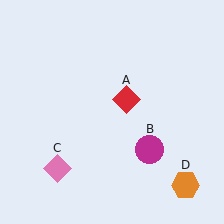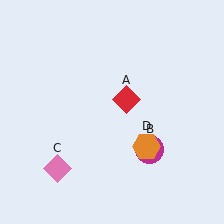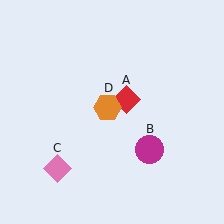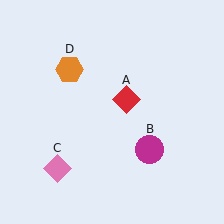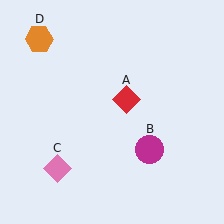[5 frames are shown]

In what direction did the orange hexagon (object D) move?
The orange hexagon (object D) moved up and to the left.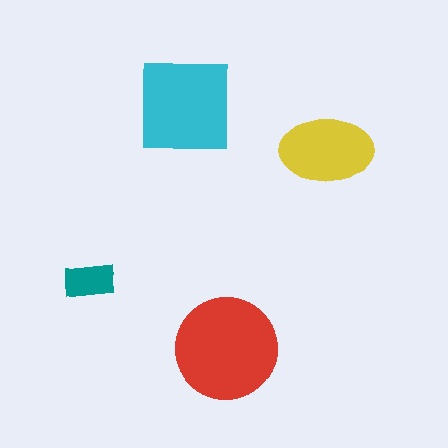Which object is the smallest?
The teal rectangle.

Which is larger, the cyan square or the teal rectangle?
The cyan square.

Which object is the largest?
The red circle.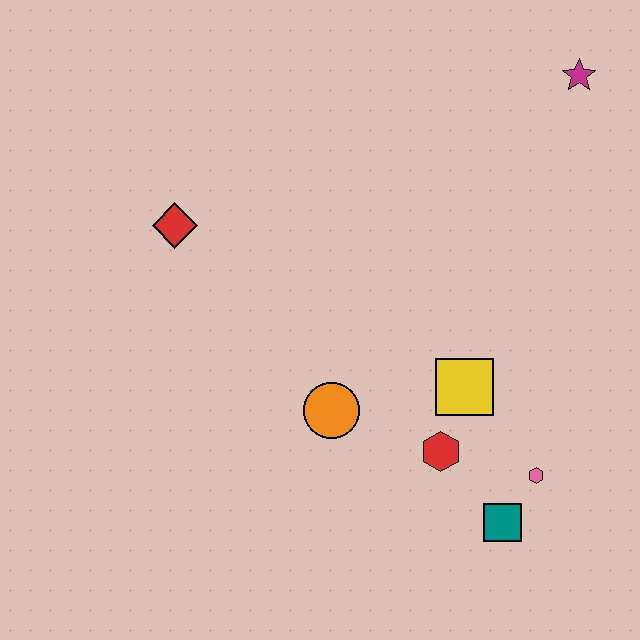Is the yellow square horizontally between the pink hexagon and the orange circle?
Yes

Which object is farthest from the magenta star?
The teal square is farthest from the magenta star.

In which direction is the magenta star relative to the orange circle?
The magenta star is above the orange circle.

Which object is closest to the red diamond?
The orange circle is closest to the red diamond.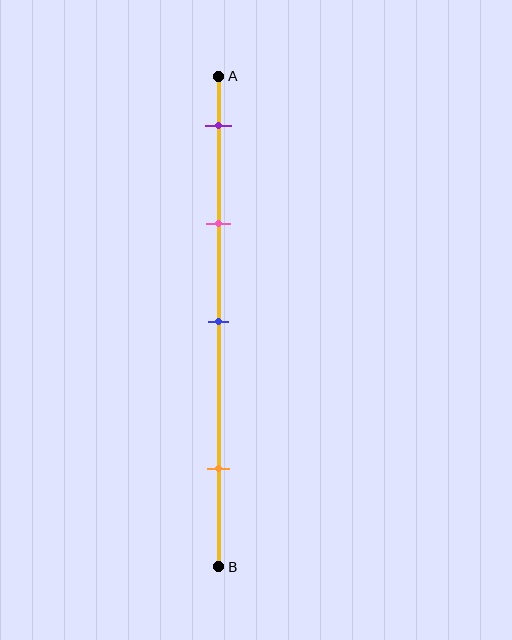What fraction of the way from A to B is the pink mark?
The pink mark is approximately 30% (0.3) of the way from A to B.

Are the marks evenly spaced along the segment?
No, the marks are not evenly spaced.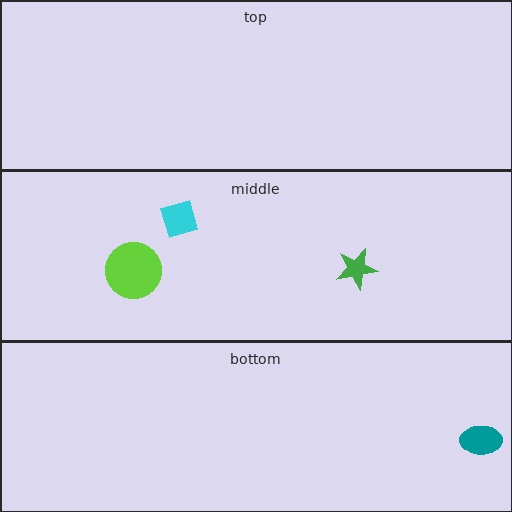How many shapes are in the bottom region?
1.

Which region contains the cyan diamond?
The middle region.